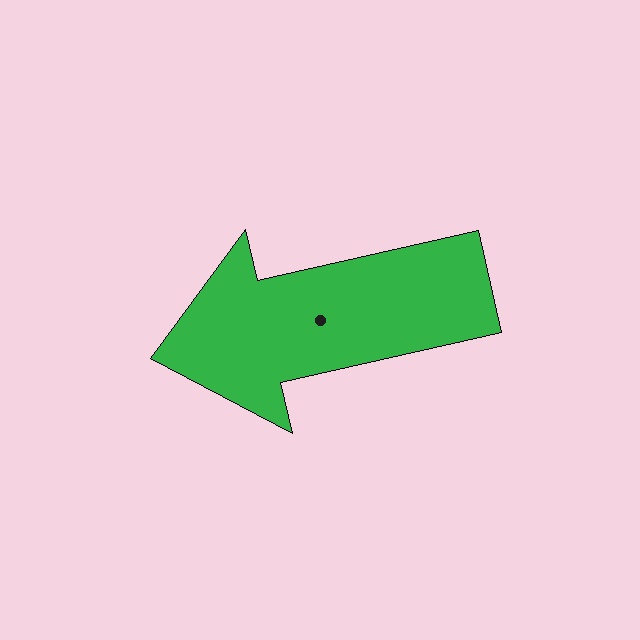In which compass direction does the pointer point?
West.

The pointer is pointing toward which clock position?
Roughly 9 o'clock.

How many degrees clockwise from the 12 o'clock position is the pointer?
Approximately 257 degrees.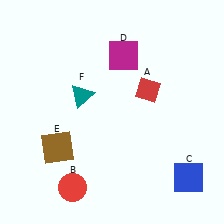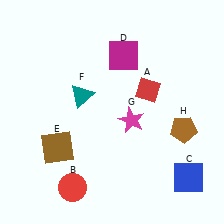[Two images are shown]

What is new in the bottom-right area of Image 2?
A magenta star (G) was added in the bottom-right area of Image 2.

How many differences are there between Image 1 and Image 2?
There are 2 differences between the two images.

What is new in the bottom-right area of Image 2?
A brown pentagon (H) was added in the bottom-right area of Image 2.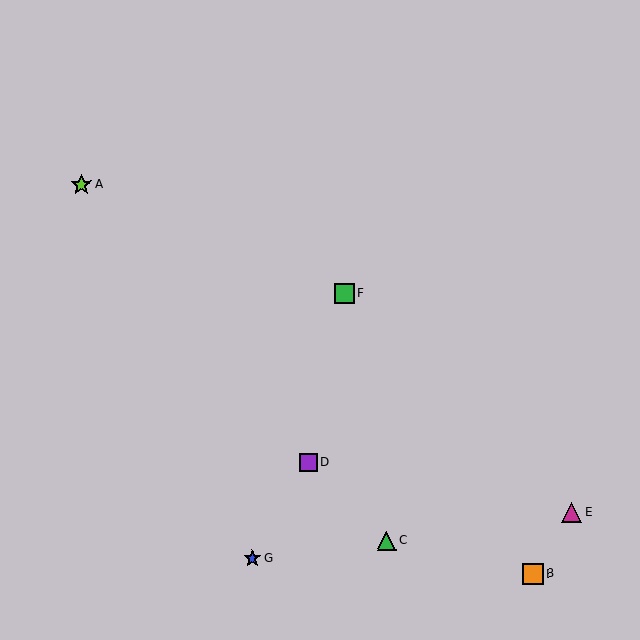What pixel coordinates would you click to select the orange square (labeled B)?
Click at (533, 574) to select the orange square B.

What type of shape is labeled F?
Shape F is a green square.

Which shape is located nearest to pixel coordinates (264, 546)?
The blue star (labeled G) at (252, 559) is nearest to that location.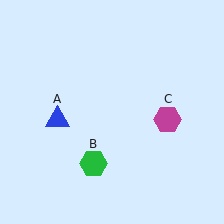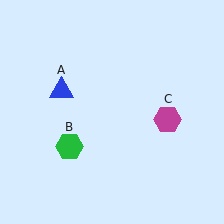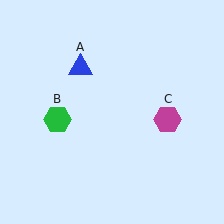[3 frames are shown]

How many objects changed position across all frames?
2 objects changed position: blue triangle (object A), green hexagon (object B).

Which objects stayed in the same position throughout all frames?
Magenta hexagon (object C) remained stationary.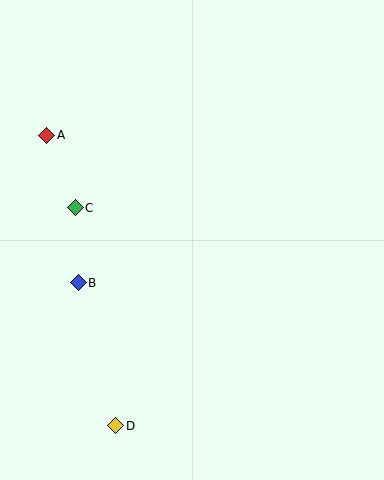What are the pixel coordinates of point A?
Point A is at (47, 136).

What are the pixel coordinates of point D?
Point D is at (116, 426).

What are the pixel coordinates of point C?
Point C is at (75, 208).